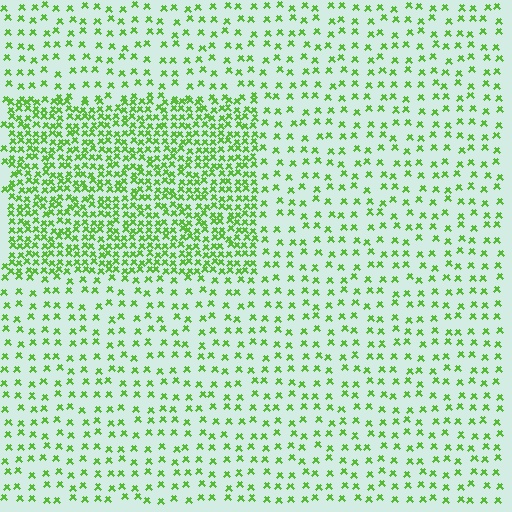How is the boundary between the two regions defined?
The boundary is defined by a change in element density (approximately 2.6x ratio). All elements are the same color, size, and shape.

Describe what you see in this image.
The image contains small lime elements arranged at two different densities. A rectangle-shaped region is visible where the elements are more densely packed than the surrounding area.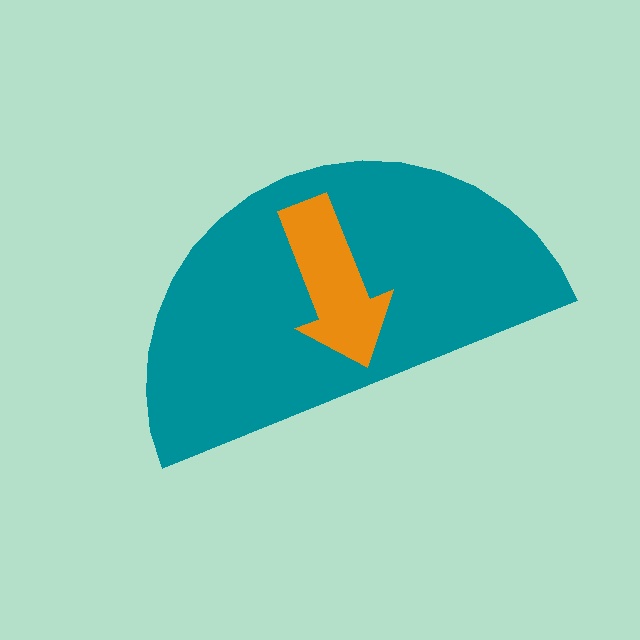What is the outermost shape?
The teal semicircle.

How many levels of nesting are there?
2.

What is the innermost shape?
The orange arrow.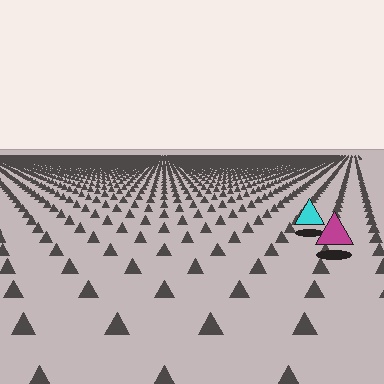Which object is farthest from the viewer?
The cyan triangle is farthest from the viewer. It appears smaller and the ground texture around it is denser.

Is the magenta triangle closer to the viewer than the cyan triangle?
Yes. The magenta triangle is closer — you can tell from the texture gradient: the ground texture is coarser near it.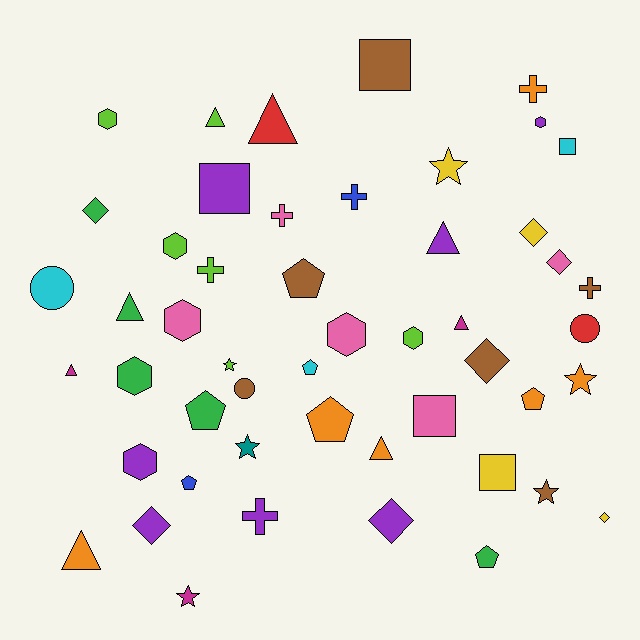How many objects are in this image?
There are 50 objects.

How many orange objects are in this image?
There are 6 orange objects.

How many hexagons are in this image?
There are 8 hexagons.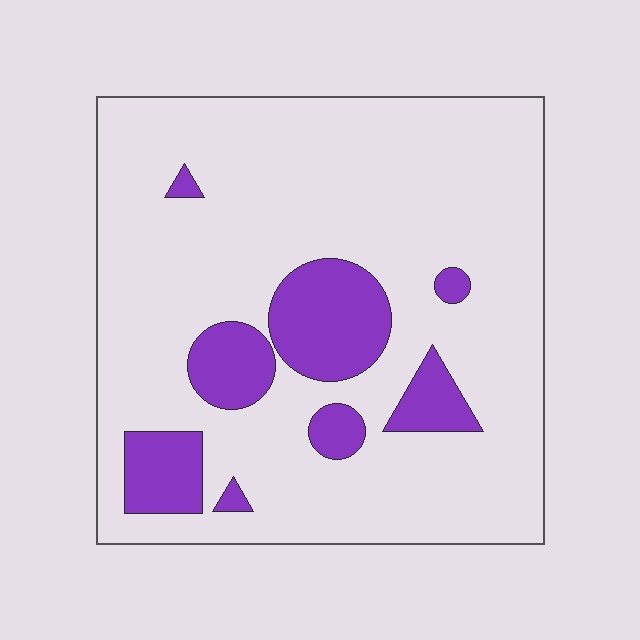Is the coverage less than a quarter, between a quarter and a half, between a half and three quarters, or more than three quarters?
Less than a quarter.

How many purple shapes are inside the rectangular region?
8.